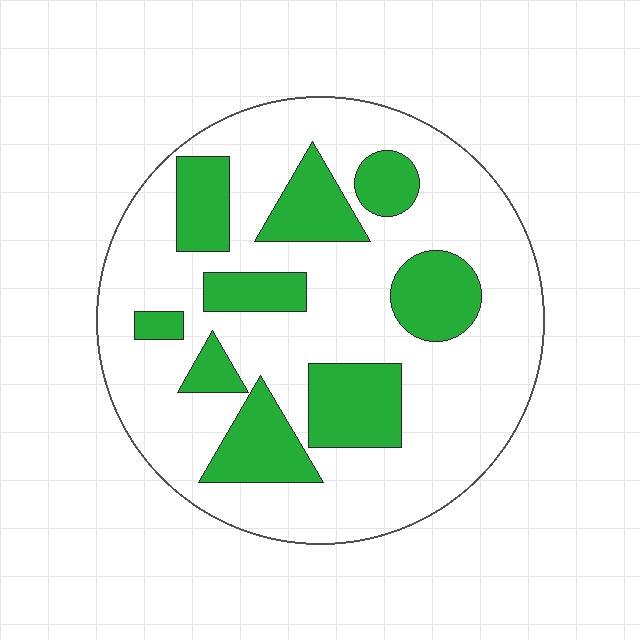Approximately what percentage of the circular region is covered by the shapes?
Approximately 30%.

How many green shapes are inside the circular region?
9.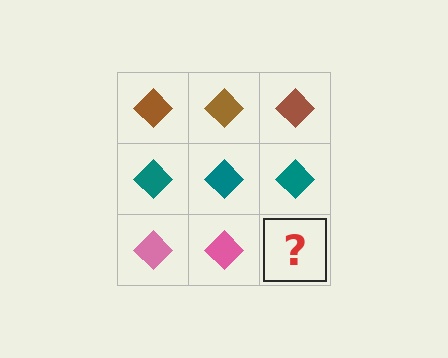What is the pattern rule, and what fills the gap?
The rule is that each row has a consistent color. The gap should be filled with a pink diamond.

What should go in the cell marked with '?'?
The missing cell should contain a pink diamond.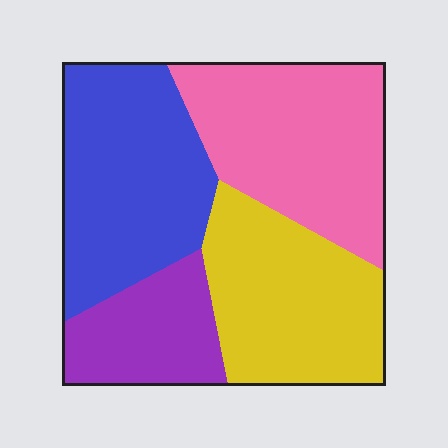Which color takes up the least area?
Purple, at roughly 15%.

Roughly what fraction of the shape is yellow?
Yellow covers around 25% of the shape.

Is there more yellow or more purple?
Yellow.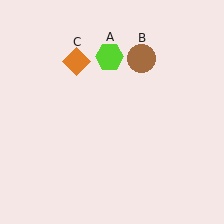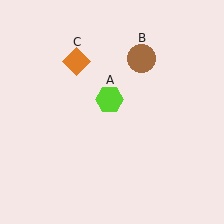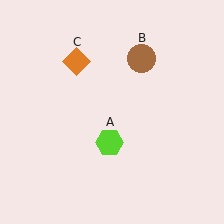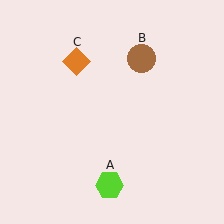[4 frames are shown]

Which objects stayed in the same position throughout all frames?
Brown circle (object B) and orange diamond (object C) remained stationary.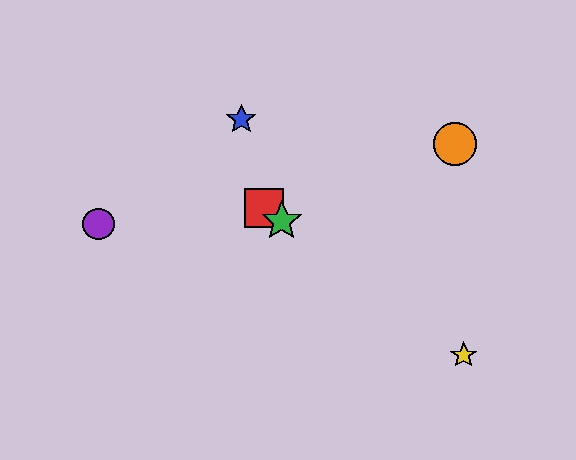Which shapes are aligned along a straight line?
The red square, the green star, the yellow star are aligned along a straight line.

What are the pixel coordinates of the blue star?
The blue star is at (241, 119).